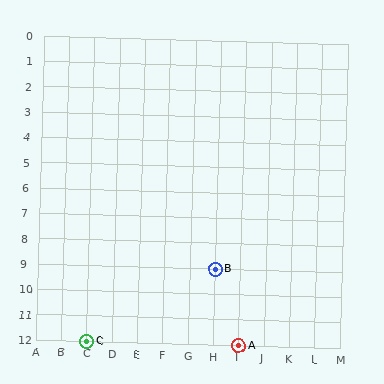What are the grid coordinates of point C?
Point C is at grid coordinates (C, 12).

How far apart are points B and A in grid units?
Points B and A are 1 column and 3 rows apart (about 3.2 grid units diagonally).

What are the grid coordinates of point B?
Point B is at grid coordinates (H, 9).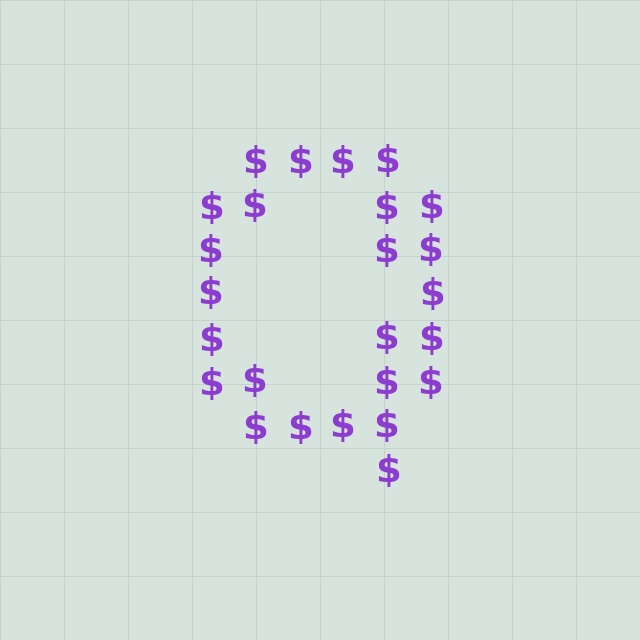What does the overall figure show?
The overall figure shows the letter Q.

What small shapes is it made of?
It is made of small dollar signs.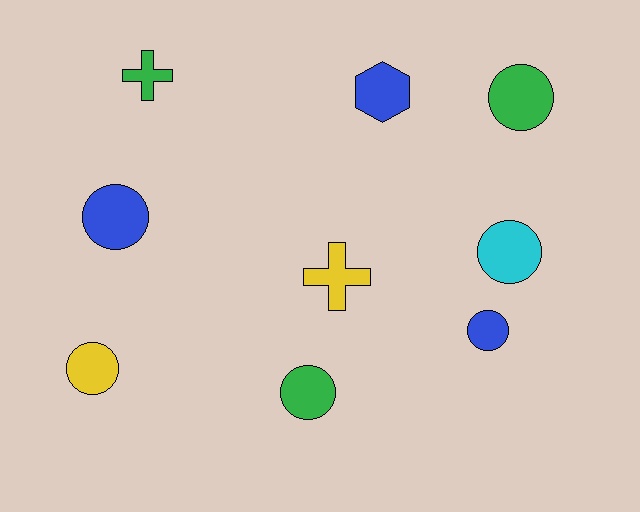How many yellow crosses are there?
There is 1 yellow cross.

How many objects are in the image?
There are 9 objects.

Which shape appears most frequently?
Circle, with 6 objects.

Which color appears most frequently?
Green, with 3 objects.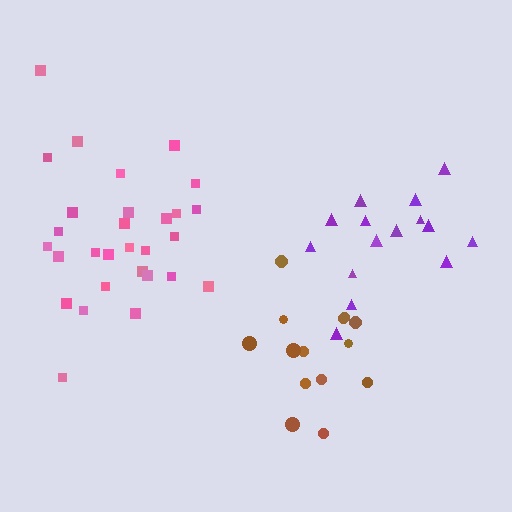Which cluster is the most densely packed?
Brown.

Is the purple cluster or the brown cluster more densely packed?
Brown.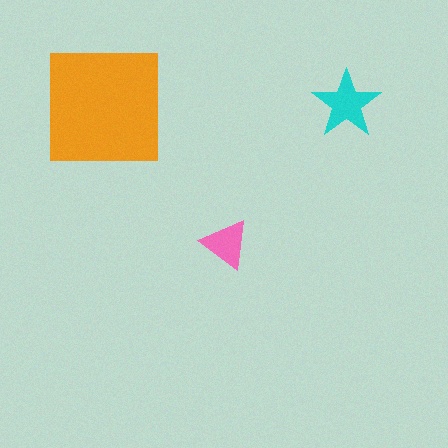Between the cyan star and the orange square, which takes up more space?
The orange square.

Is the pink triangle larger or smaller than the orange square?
Smaller.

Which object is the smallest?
The pink triangle.